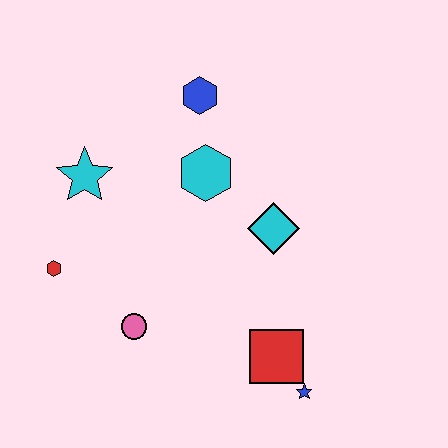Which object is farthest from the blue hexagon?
The blue star is farthest from the blue hexagon.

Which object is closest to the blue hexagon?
The cyan hexagon is closest to the blue hexagon.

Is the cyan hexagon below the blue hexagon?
Yes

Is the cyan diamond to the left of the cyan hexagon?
No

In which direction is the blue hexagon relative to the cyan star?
The blue hexagon is to the right of the cyan star.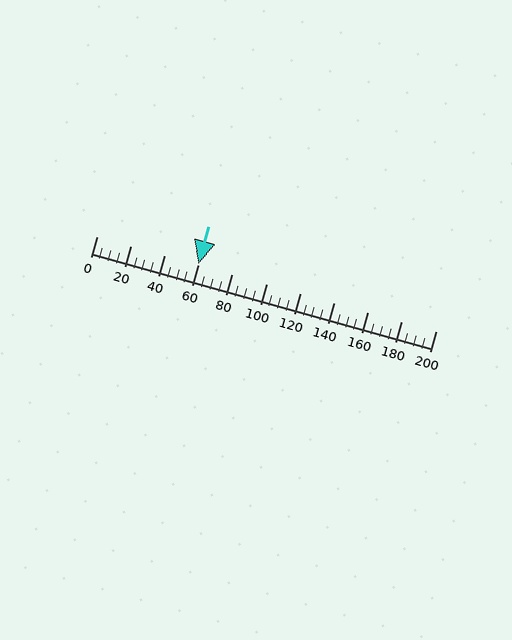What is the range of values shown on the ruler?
The ruler shows values from 0 to 200.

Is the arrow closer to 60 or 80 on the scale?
The arrow is closer to 60.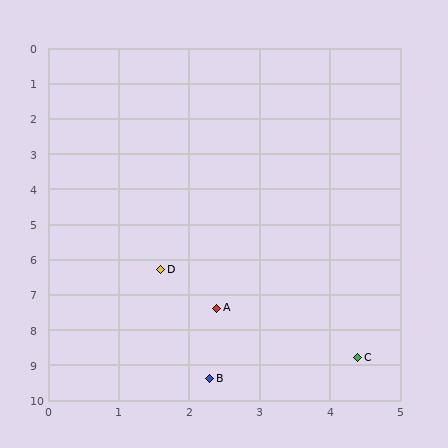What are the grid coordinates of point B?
Point B is at approximately (2.3, 9.4).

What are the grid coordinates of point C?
Point C is at approximately (4.4, 8.8).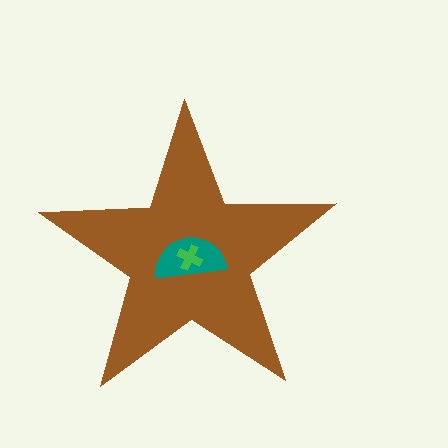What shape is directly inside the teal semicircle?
The green cross.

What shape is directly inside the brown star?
The teal semicircle.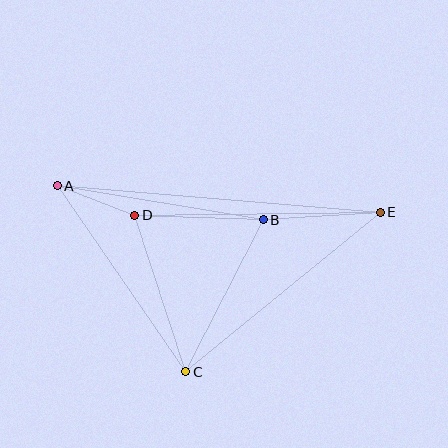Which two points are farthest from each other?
Points A and E are farthest from each other.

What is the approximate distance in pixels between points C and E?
The distance between C and E is approximately 251 pixels.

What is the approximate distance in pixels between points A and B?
The distance between A and B is approximately 208 pixels.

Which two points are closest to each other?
Points A and D are closest to each other.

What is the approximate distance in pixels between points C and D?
The distance between C and D is approximately 164 pixels.